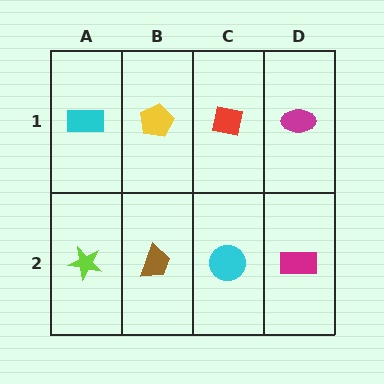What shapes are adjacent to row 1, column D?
A magenta rectangle (row 2, column D), a red square (row 1, column C).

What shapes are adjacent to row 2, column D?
A magenta ellipse (row 1, column D), a cyan circle (row 2, column C).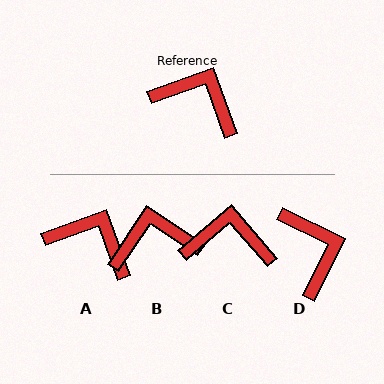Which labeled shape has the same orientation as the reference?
A.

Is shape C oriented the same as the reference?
No, it is off by about 21 degrees.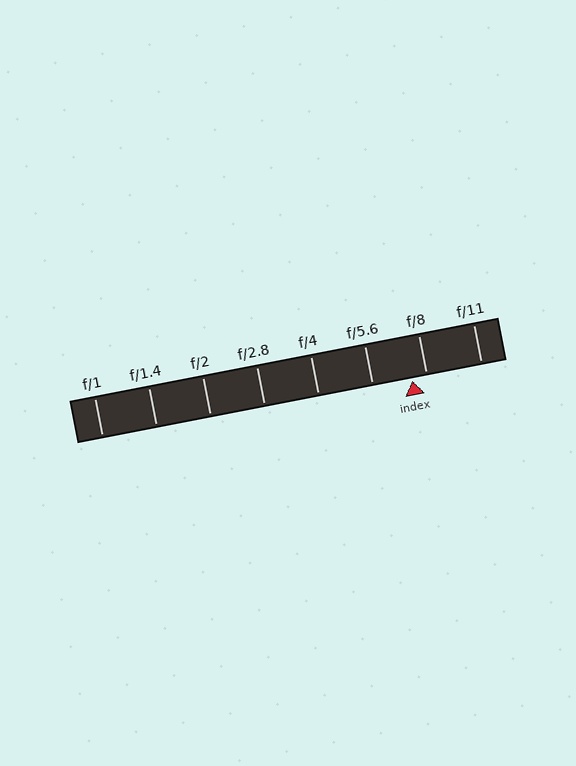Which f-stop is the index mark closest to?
The index mark is closest to f/8.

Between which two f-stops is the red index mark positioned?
The index mark is between f/5.6 and f/8.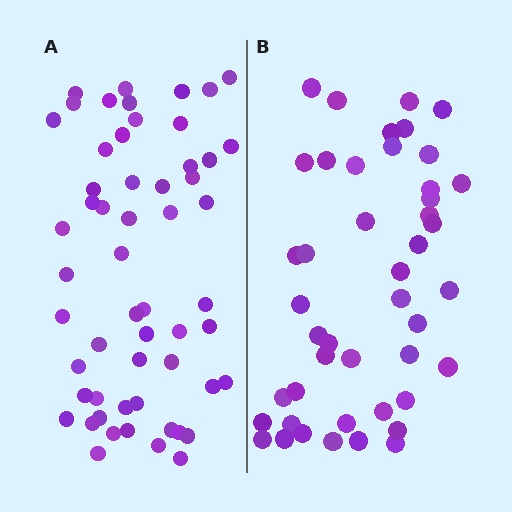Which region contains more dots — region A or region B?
Region A (the left region) has more dots.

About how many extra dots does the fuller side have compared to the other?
Region A has roughly 12 or so more dots than region B.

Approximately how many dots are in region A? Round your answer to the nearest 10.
About 60 dots. (The exact count is 56, which rounds to 60.)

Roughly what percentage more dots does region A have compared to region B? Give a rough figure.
About 25% more.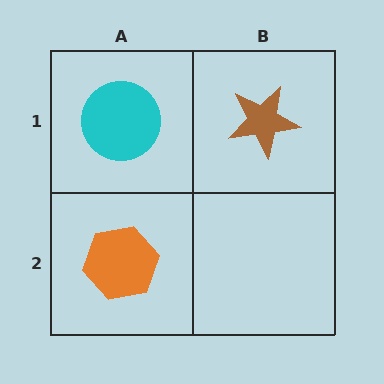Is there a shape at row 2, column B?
No, that cell is empty.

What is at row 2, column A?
An orange hexagon.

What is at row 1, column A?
A cyan circle.